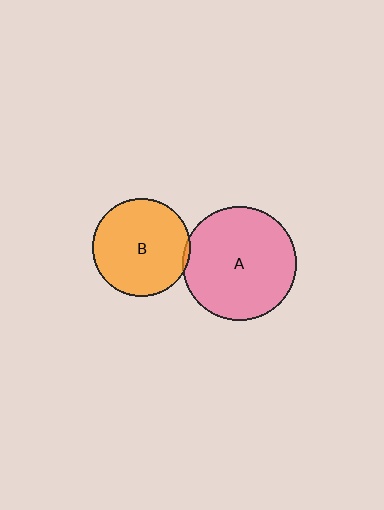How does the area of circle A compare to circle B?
Approximately 1.4 times.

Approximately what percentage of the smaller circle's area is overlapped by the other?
Approximately 5%.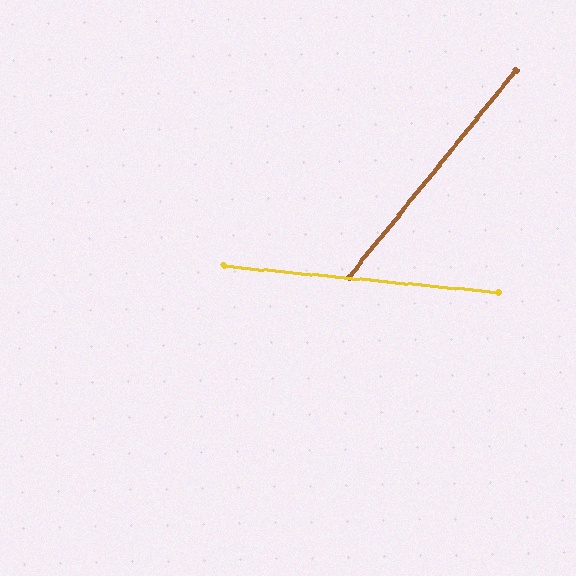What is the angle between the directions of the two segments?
Approximately 56 degrees.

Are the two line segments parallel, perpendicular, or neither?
Neither parallel nor perpendicular — they differ by about 56°.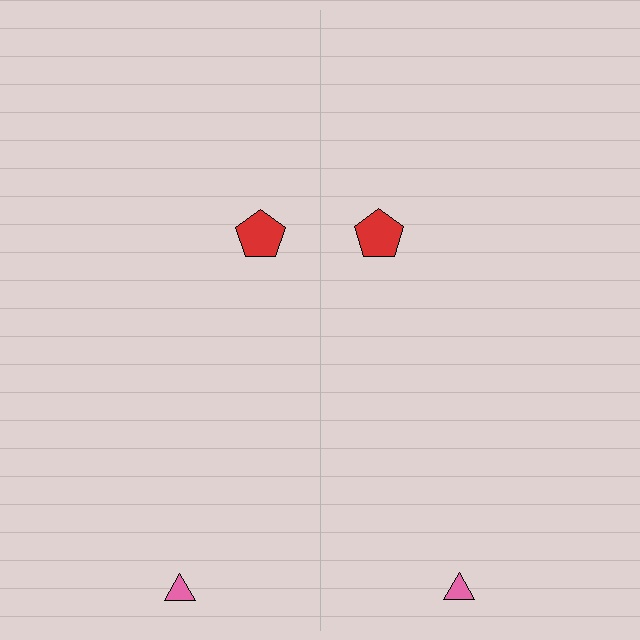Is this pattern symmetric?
Yes, this pattern has bilateral (reflection) symmetry.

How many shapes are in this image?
There are 4 shapes in this image.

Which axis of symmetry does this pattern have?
The pattern has a vertical axis of symmetry running through the center of the image.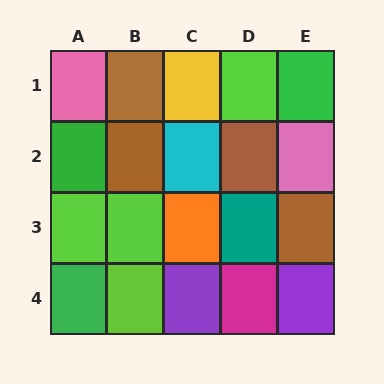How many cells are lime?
4 cells are lime.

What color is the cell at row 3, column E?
Brown.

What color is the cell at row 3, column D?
Teal.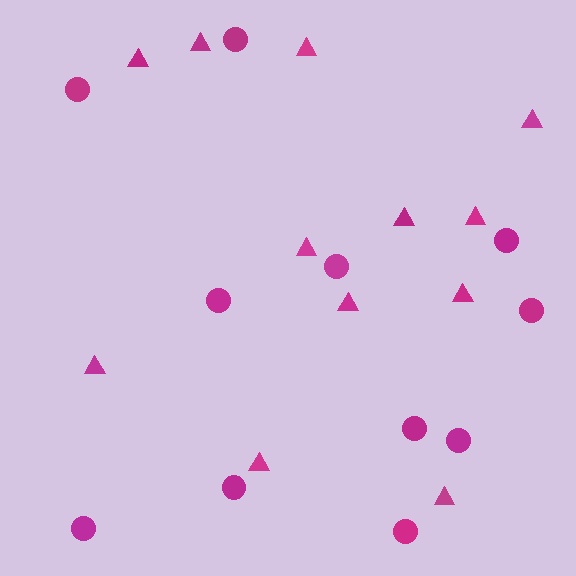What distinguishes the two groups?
There are 2 groups: one group of triangles (12) and one group of circles (11).